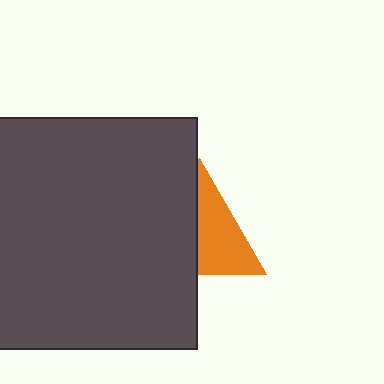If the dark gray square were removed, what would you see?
You would see the complete orange triangle.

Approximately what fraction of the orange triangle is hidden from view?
Roughly 47% of the orange triangle is hidden behind the dark gray square.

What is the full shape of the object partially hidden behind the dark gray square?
The partially hidden object is an orange triangle.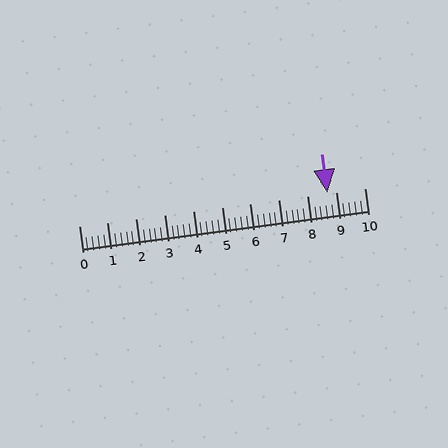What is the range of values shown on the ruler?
The ruler shows values from 0 to 10.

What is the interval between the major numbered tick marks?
The major tick marks are spaced 1 units apart.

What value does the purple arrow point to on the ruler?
The purple arrow points to approximately 8.7.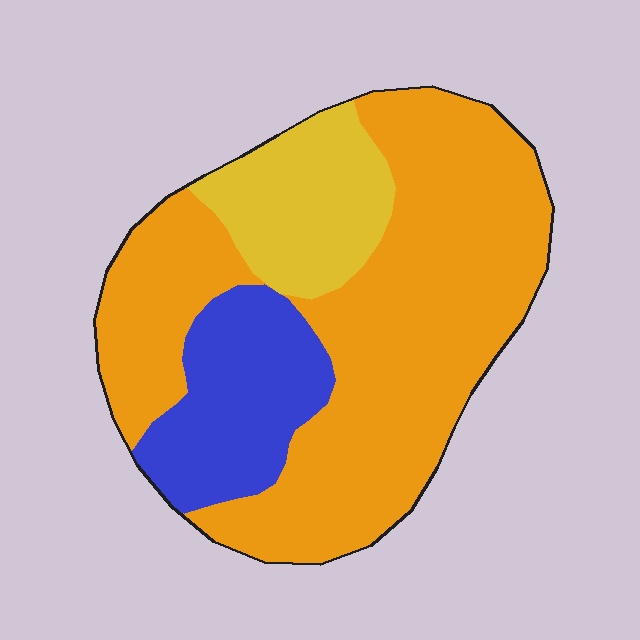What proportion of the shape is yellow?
Yellow takes up about one sixth (1/6) of the shape.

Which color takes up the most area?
Orange, at roughly 65%.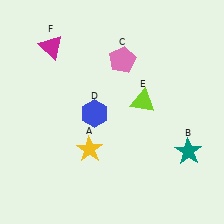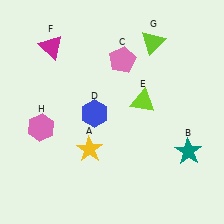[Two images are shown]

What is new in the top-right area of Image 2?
A lime triangle (G) was added in the top-right area of Image 2.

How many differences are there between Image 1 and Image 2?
There are 2 differences between the two images.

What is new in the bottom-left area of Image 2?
A pink hexagon (H) was added in the bottom-left area of Image 2.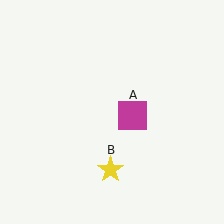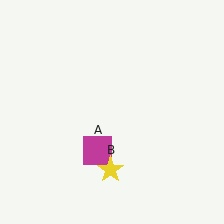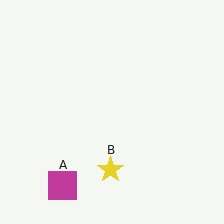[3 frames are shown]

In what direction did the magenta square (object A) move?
The magenta square (object A) moved down and to the left.